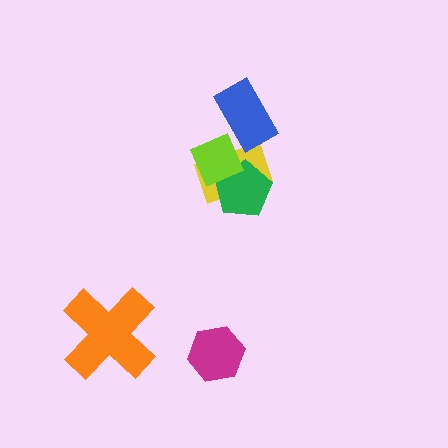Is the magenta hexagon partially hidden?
No, no other shape covers it.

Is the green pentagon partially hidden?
Yes, it is partially covered by another shape.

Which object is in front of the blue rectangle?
The lime diamond is in front of the blue rectangle.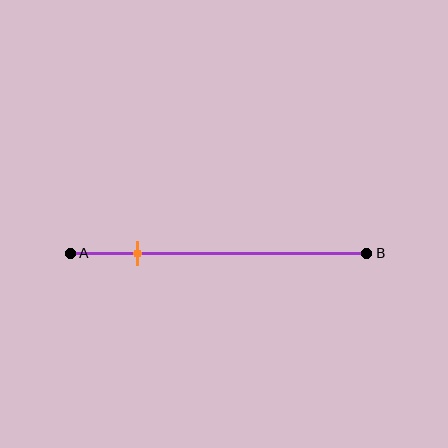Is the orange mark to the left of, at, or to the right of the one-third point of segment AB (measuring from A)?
The orange mark is to the left of the one-third point of segment AB.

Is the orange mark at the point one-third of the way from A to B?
No, the mark is at about 25% from A, not at the 33% one-third point.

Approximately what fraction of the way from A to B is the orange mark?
The orange mark is approximately 25% of the way from A to B.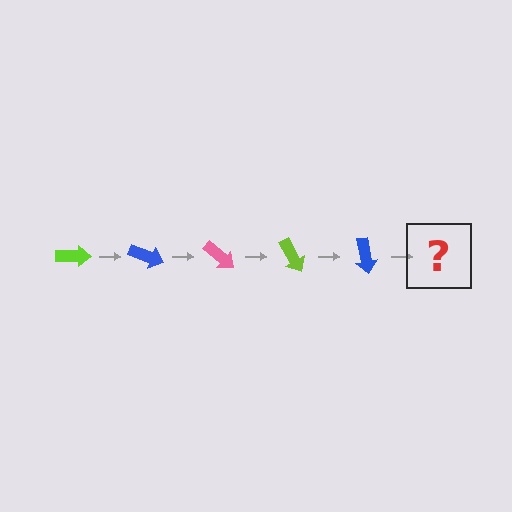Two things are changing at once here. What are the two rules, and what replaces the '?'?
The two rules are that it rotates 20 degrees each step and the color cycles through lime, blue, and pink. The '?' should be a pink arrow, rotated 100 degrees from the start.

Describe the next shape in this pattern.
It should be a pink arrow, rotated 100 degrees from the start.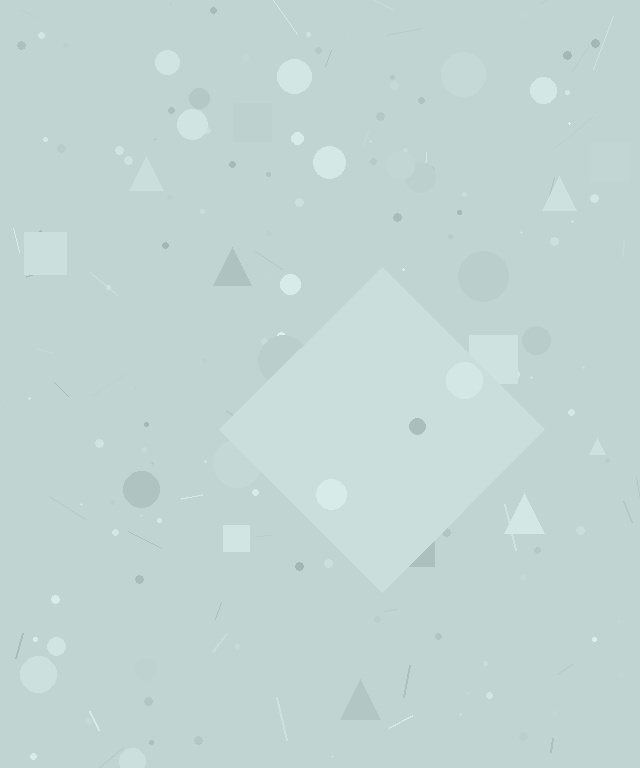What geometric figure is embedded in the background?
A diamond is embedded in the background.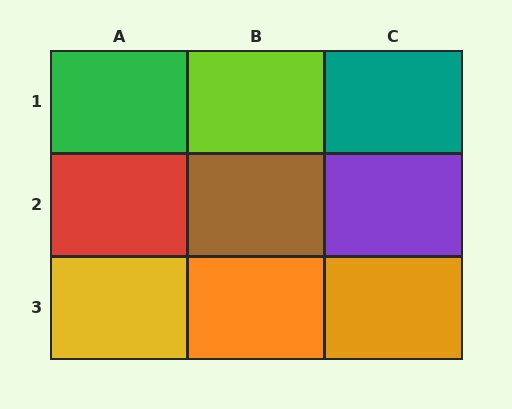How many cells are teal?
1 cell is teal.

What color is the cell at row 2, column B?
Brown.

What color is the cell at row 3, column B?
Orange.